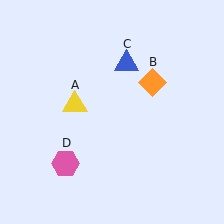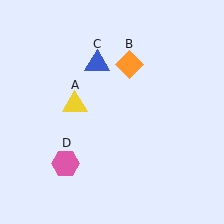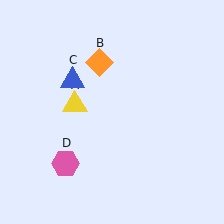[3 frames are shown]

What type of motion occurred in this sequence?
The orange diamond (object B), blue triangle (object C) rotated counterclockwise around the center of the scene.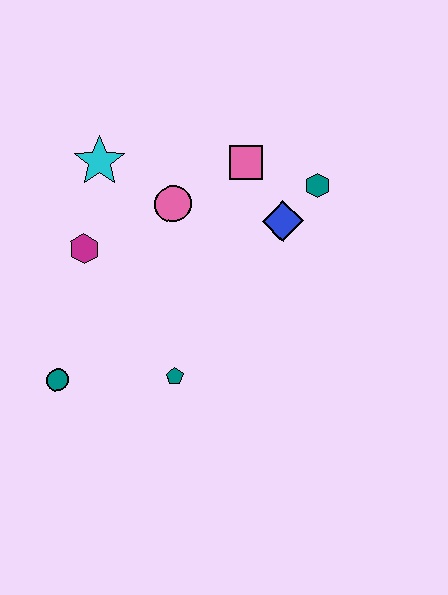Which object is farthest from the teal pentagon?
The teal hexagon is farthest from the teal pentagon.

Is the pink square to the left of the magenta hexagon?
No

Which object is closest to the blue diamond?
The teal hexagon is closest to the blue diamond.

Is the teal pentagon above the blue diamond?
No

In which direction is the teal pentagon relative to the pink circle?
The teal pentagon is below the pink circle.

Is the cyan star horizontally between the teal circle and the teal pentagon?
Yes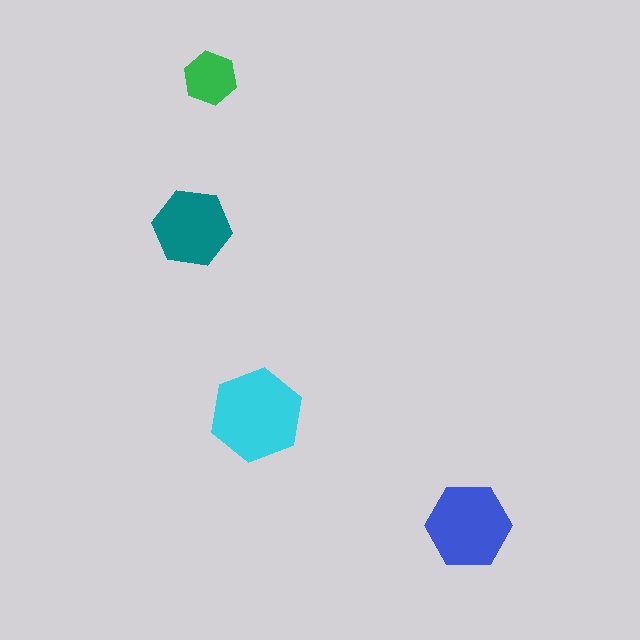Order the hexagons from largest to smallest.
the cyan one, the blue one, the teal one, the green one.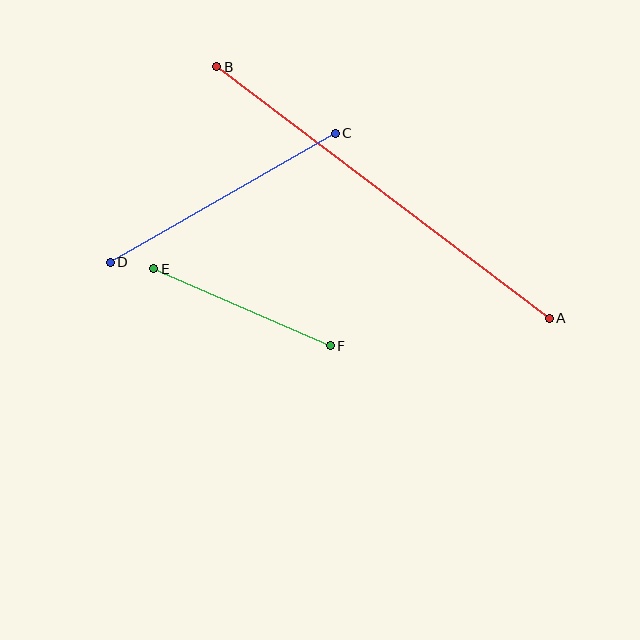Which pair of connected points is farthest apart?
Points A and B are farthest apart.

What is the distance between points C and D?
The distance is approximately 259 pixels.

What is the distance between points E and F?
The distance is approximately 193 pixels.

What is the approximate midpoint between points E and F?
The midpoint is at approximately (242, 307) pixels.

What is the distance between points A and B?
The distance is approximately 417 pixels.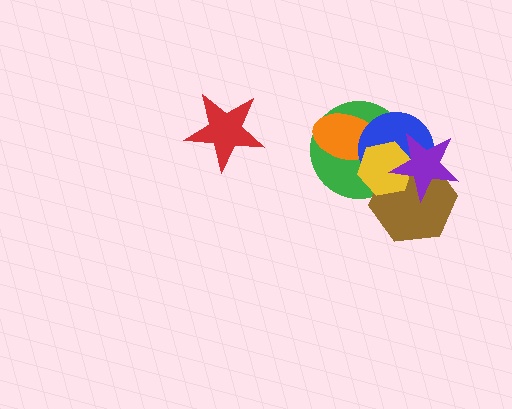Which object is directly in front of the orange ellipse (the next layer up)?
The blue circle is directly in front of the orange ellipse.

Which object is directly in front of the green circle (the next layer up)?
The orange ellipse is directly in front of the green circle.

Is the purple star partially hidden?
No, no other shape covers it.